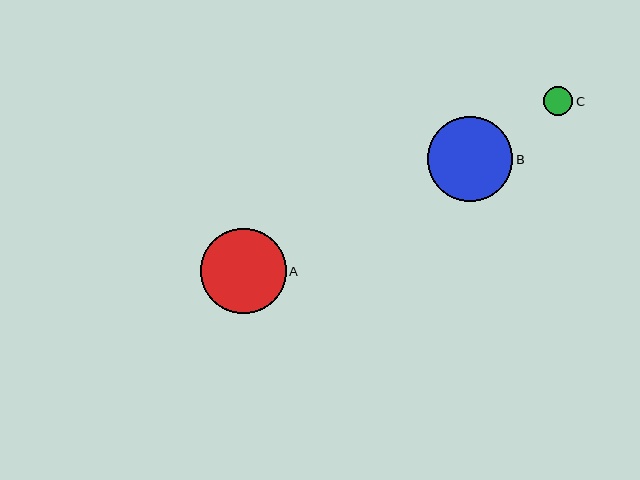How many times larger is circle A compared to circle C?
Circle A is approximately 3.0 times the size of circle C.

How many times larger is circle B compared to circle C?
Circle B is approximately 3.0 times the size of circle C.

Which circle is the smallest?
Circle C is the smallest with a size of approximately 29 pixels.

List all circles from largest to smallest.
From largest to smallest: A, B, C.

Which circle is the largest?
Circle A is the largest with a size of approximately 86 pixels.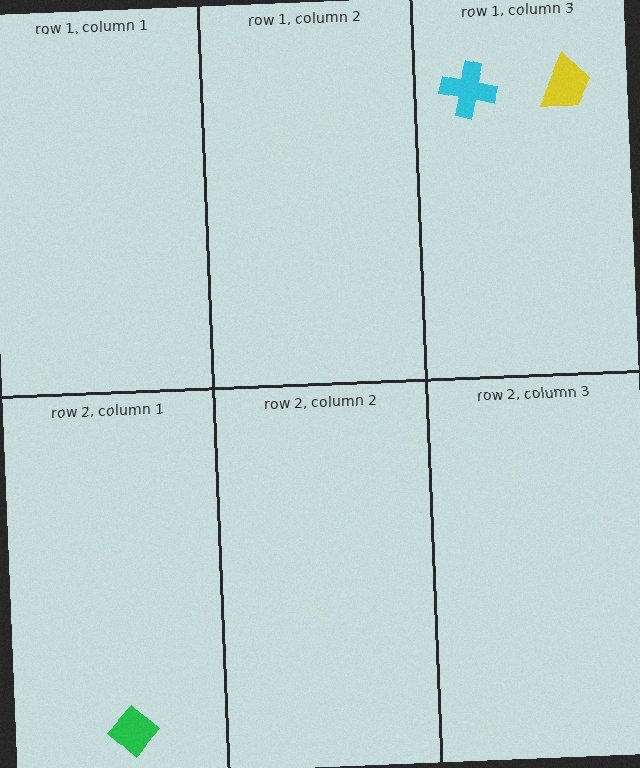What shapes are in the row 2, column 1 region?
The green diamond.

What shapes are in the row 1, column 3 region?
The cyan cross, the yellow trapezoid.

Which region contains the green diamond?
The row 2, column 1 region.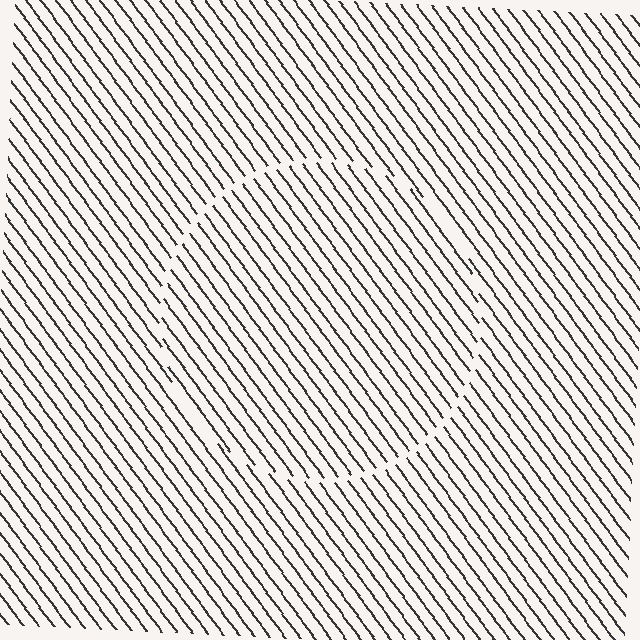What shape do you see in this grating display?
An illusory circle. The interior of the shape contains the same grating, shifted by half a period — the contour is defined by the phase discontinuity where line-ends from the inner and outer gratings abut.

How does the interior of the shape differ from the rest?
The interior of the shape contains the same grating, shifted by half a period — the contour is defined by the phase discontinuity where line-ends from the inner and outer gratings abut.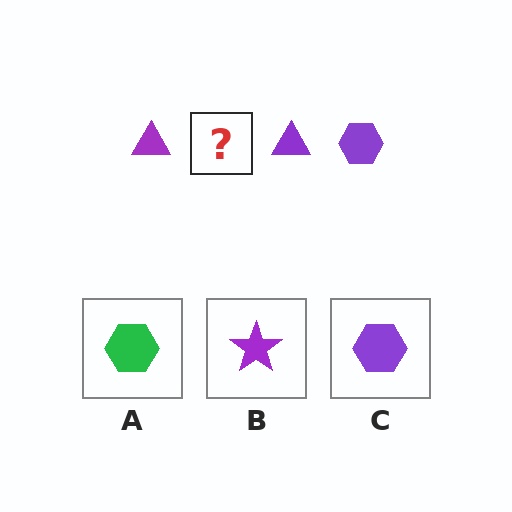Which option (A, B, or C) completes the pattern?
C.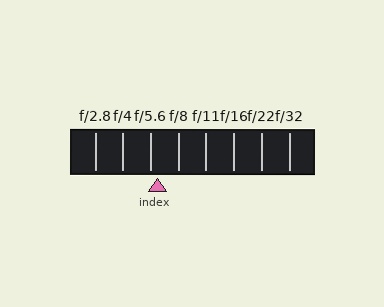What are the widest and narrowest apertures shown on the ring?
The widest aperture shown is f/2.8 and the narrowest is f/32.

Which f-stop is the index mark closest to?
The index mark is closest to f/5.6.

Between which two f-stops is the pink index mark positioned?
The index mark is between f/5.6 and f/8.